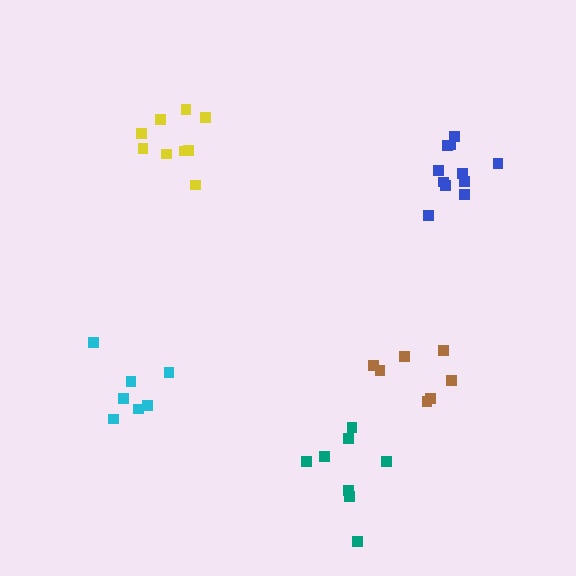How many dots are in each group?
Group 1: 7 dots, Group 2: 8 dots, Group 3: 11 dots, Group 4: 7 dots, Group 5: 9 dots (42 total).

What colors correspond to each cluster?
The clusters are colored: cyan, teal, blue, brown, yellow.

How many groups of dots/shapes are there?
There are 5 groups.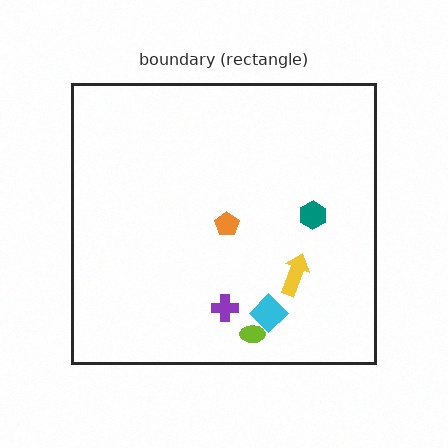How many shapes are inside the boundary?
6 inside, 0 outside.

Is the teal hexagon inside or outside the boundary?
Inside.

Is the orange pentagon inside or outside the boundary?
Inside.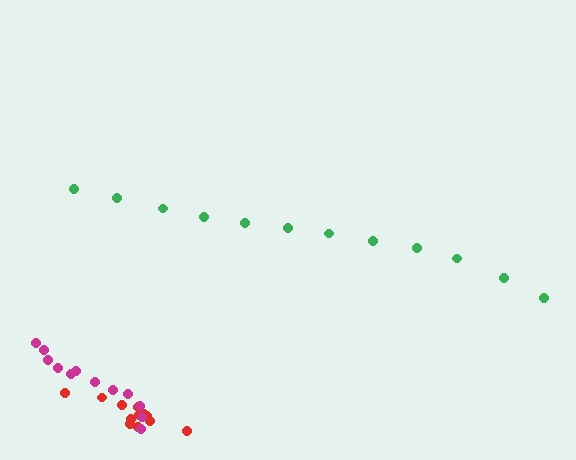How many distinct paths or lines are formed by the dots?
There are 3 distinct paths.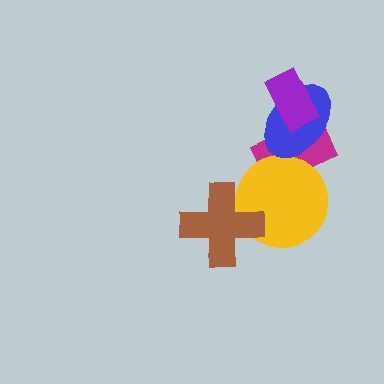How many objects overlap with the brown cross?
1 object overlaps with the brown cross.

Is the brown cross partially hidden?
No, no other shape covers it.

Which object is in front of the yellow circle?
The brown cross is in front of the yellow circle.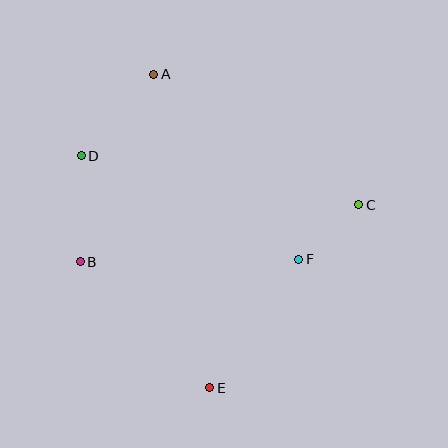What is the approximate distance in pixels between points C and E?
The distance between C and E is approximately 236 pixels.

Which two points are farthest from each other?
Points A and E are farthest from each other.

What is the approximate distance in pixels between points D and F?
The distance between D and F is approximately 241 pixels.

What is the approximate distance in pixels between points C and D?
The distance between C and D is approximately 282 pixels.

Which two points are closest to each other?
Points C and F are closest to each other.